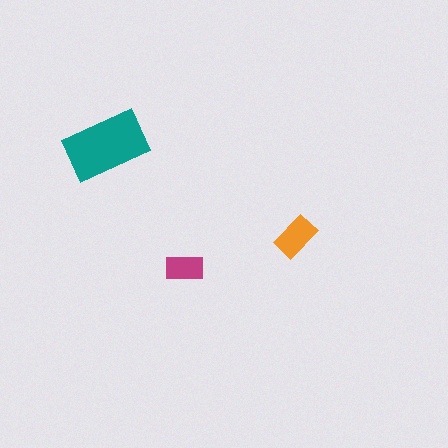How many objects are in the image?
There are 3 objects in the image.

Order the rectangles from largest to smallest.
the teal one, the orange one, the magenta one.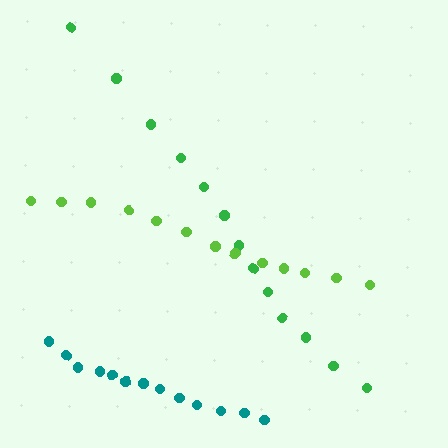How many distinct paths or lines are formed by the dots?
There are 3 distinct paths.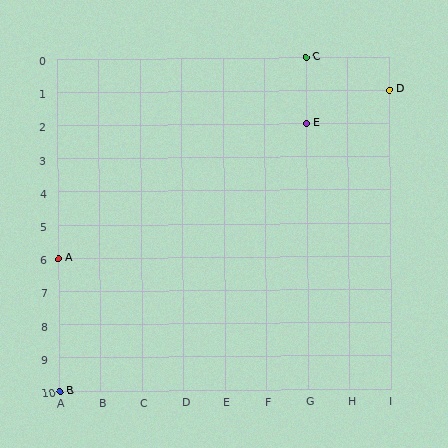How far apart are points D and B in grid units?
Points D and B are 8 columns and 9 rows apart (about 12.0 grid units diagonally).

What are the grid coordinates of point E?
Point E is at grid coordinates (G, 2).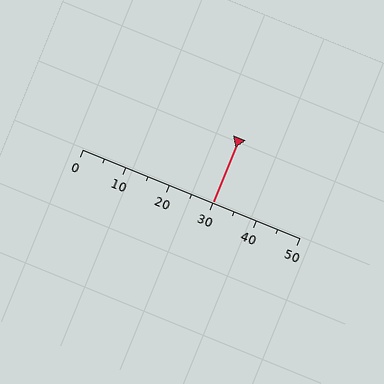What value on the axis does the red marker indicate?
The marker indicates approximately 30.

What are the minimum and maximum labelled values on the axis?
The axis runs from 0 to 50.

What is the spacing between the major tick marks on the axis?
The major ticks are spaced 10 apart.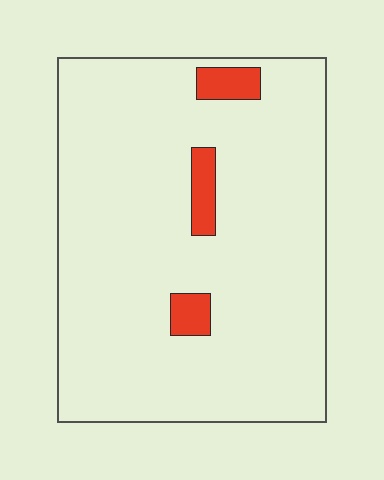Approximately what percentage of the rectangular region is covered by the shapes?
Approximately 5%.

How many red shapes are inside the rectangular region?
3.